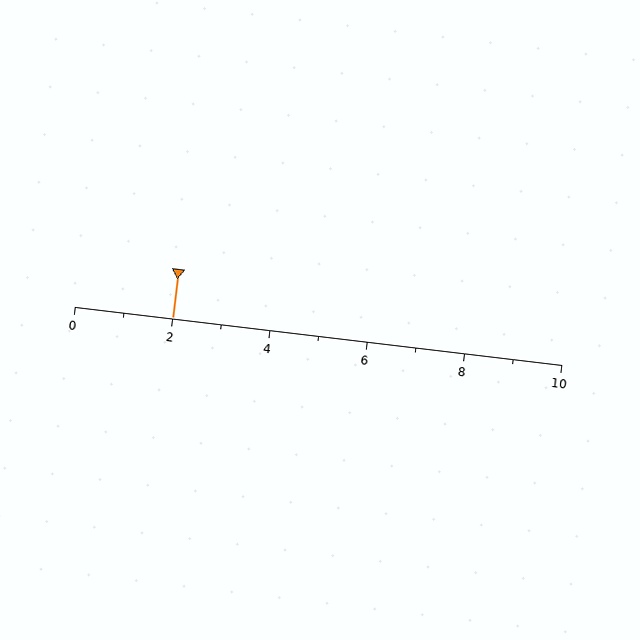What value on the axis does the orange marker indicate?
The marker indicates approximately 2.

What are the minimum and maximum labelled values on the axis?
The axis runs from 0 to 10.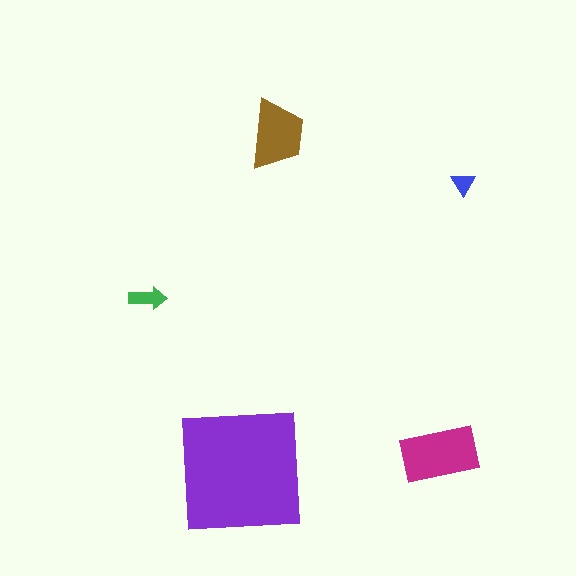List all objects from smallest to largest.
The blue triangle, the green arrow, the brown trapezoid, the magenta rectangle, the purple square.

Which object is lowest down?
The purple square is bottommost.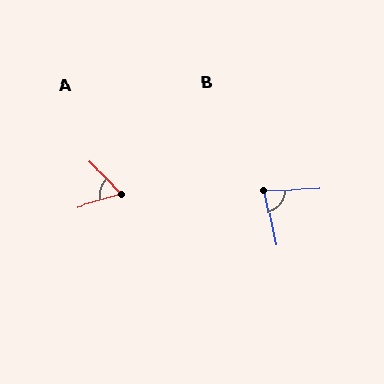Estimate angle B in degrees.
Approximately 80 degrees.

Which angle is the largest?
B, at approximately 80 degrees.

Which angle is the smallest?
A, at approximately 62 degrees.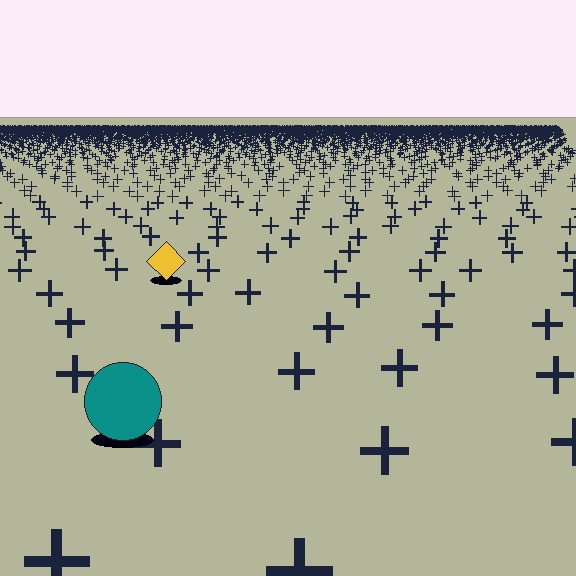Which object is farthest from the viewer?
The yellow diamond is farthest from the viewer. It appears smaller and the ground texture around it is denser.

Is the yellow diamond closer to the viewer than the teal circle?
No. The teal circle is closer — you can tell from the texture gradient: the ground texture is coarser near it.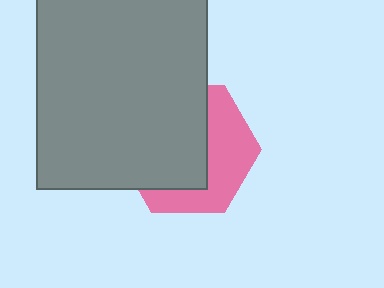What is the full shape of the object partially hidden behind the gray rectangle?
The partially hidden object is a pink hexagon.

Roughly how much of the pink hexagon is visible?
A small part of it is visible (roughly 43%).